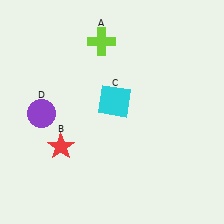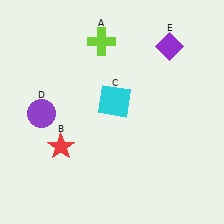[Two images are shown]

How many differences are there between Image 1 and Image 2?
There is 1 difference between the two images.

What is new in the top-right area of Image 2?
A purple diamond (E) was added in the top-right area of Image 2.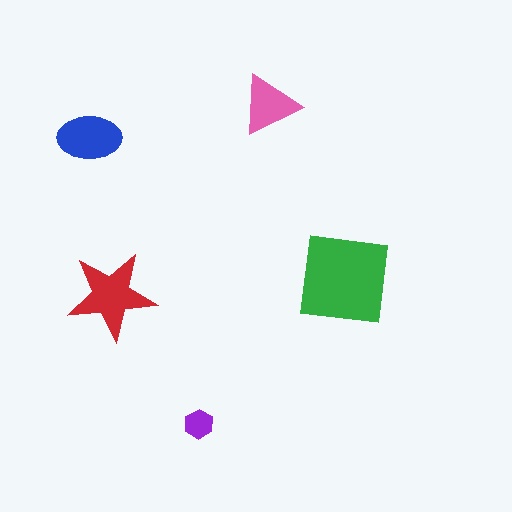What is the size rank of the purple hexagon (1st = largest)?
5th.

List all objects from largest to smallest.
The green square, the red star, the blue ellipse, the pink triangle, the purple hexagon.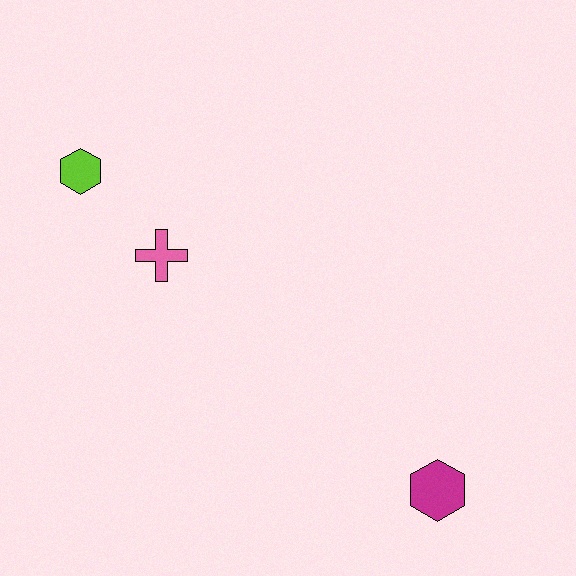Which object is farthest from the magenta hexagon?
The lime hexagon is farthest from the magenta hexagon.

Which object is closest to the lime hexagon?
The pink cross is closest to the lime hexagon.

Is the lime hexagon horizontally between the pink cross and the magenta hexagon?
No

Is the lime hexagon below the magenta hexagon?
No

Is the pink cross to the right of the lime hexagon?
Yes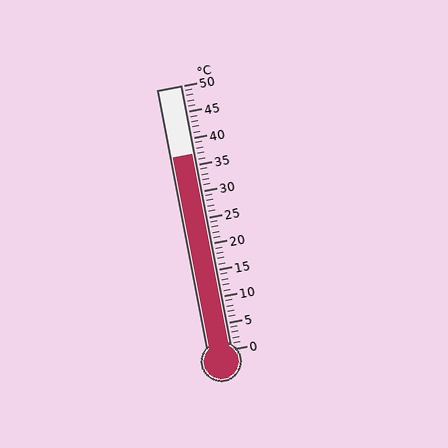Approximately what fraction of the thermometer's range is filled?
The thermometer is filled to approximately 75% of its range.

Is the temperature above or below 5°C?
The temperature is above 5°C.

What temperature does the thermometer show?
The thermometer shows approximately 37°C.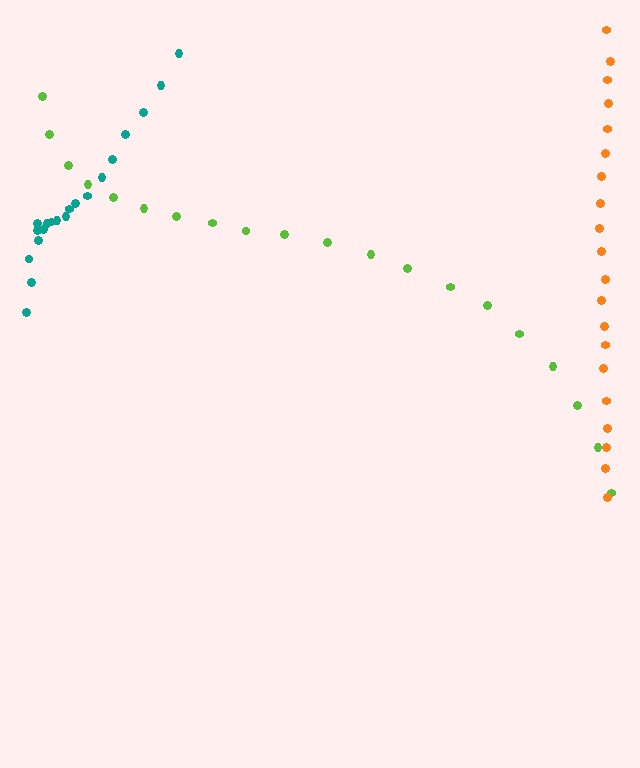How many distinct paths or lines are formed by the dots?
There are 3 distinct paths.